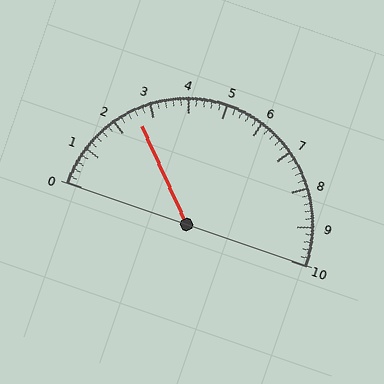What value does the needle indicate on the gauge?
The needle indicates approximately 2.6.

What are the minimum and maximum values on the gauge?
The gauge ranges from 0 to 10.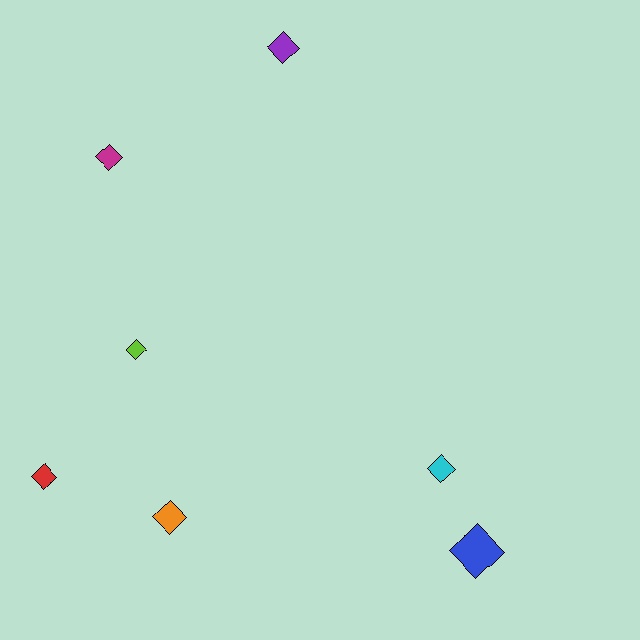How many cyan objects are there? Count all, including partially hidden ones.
There is 1 cyan object.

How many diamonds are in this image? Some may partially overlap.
There are 7 diamonds.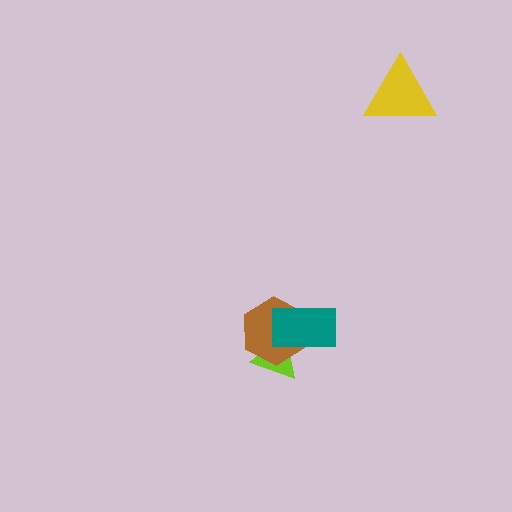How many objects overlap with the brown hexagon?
2 objects overlap with the brown hexagon.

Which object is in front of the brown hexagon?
The teal rectangle is in front of the brown hexagon.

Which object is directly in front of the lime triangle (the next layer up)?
The brown hexagon is directly in front of the lime triangle.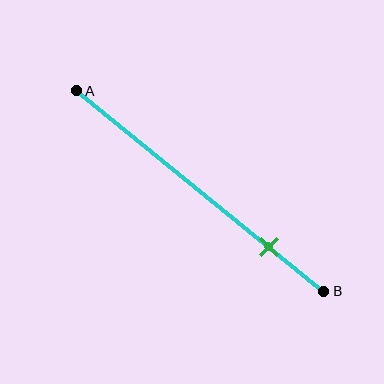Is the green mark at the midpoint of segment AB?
No, the mark is at about 80% from A, not at the 50% midpoint.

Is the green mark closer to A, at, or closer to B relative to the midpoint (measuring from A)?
The green mark is closer to point B than the midpoint of segment AB.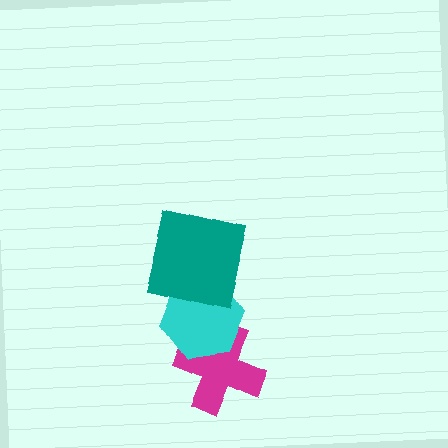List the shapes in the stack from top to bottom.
From top to bottom: the teal square, the cyan hexagon, the magenta cross.